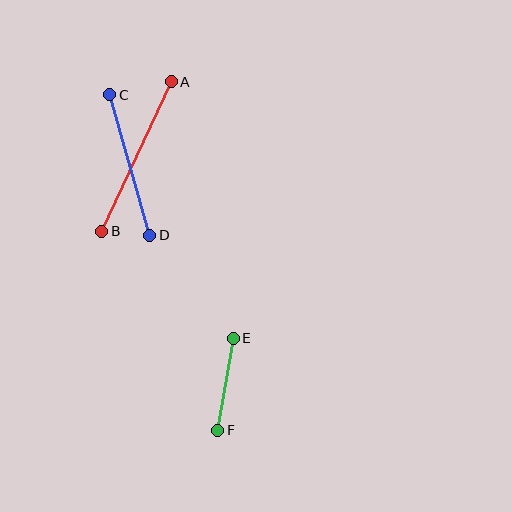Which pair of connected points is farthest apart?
Points A and B are farthest apart.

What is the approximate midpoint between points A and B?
The midpoint is at approximately (137, 156) pixels.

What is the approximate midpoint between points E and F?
The midpoint is at approximately (225, 384) pixels.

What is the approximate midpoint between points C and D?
The midpoint is at approximately (130, 165) pixels.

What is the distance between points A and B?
The distance is approximately 165 pixels.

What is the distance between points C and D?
The distance is approximately 146 pixels.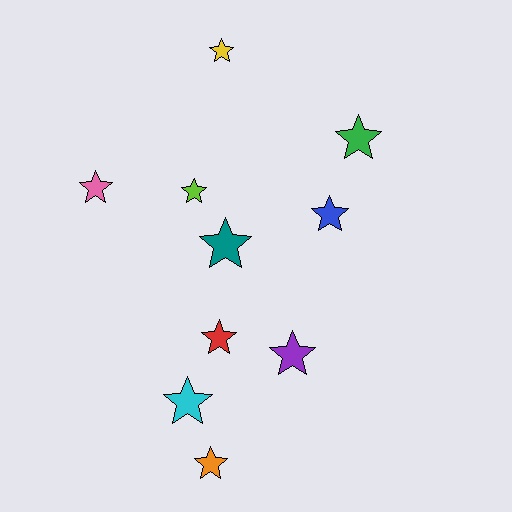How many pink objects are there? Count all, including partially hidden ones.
There is 1 pink object.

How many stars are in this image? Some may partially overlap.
There are 10 stars.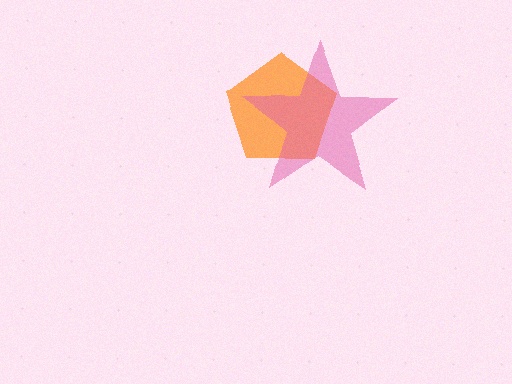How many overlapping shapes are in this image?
There are 2 overlapping shapes in the image.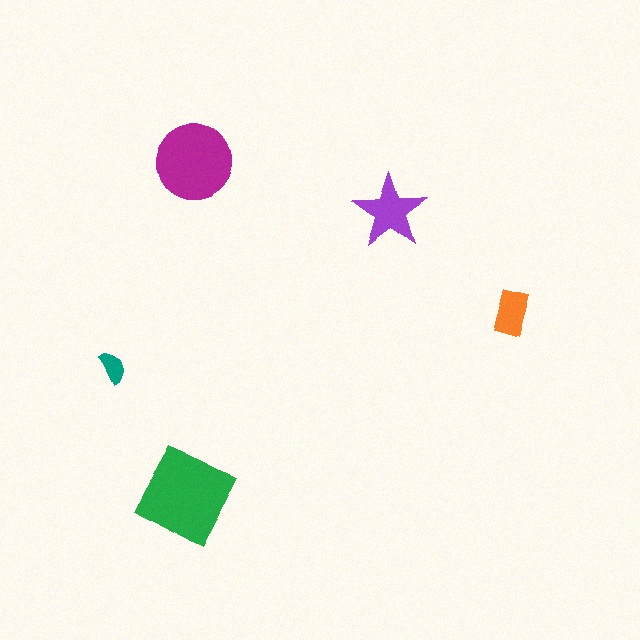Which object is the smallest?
The teal semicircle.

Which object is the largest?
The green square.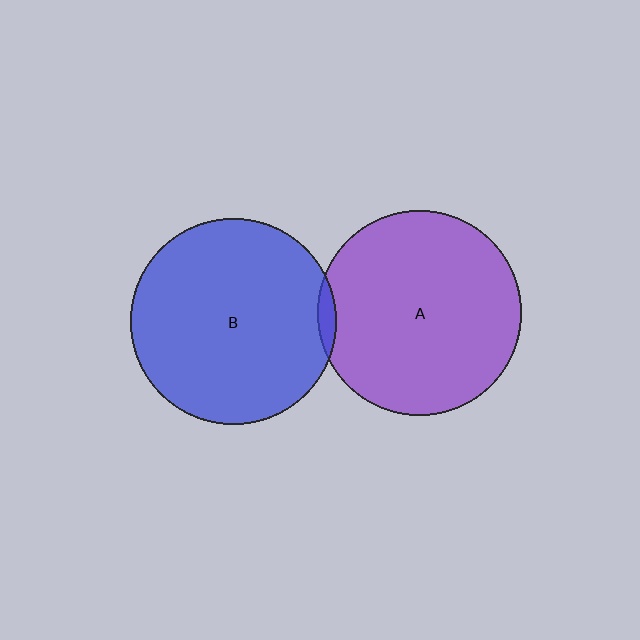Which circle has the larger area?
Circle B (blue).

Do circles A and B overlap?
Yes.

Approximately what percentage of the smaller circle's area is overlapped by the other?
Approximately 5%.